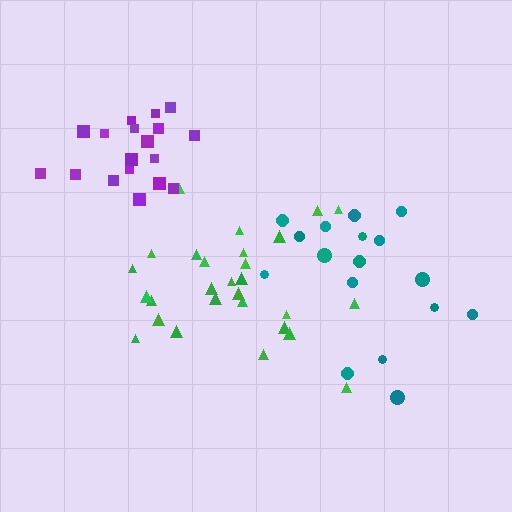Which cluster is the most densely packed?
Purple.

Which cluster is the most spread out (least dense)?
Teal.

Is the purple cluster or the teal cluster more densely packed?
Purple.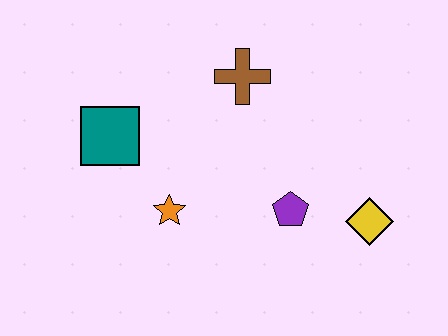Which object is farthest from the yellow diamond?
The teal square is farthest from the yellow diamond.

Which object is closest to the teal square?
The orange star is closest to the teal square.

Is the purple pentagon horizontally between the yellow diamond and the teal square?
Yes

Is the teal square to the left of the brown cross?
Yes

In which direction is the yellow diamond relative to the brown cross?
The yellow diamond is below the brown cross.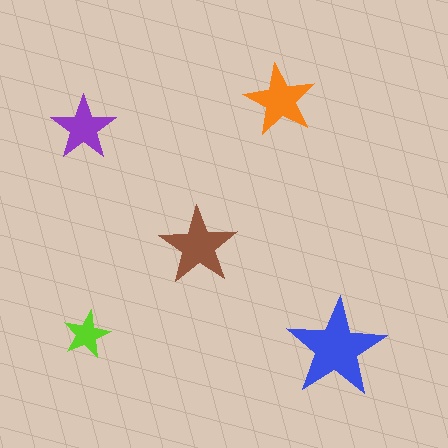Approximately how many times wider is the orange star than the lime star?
About 1.5 times wider.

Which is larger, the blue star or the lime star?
The blue one.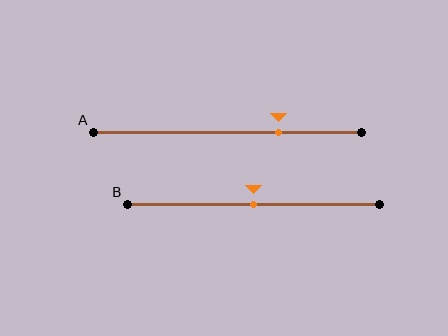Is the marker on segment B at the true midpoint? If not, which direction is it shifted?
Yes, the marker on segment B is at the true midpoint.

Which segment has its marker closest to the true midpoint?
Segment B has its marker closest to the true midpoint.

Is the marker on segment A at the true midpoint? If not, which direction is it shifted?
No, the marker on segment A is shifted to the right by about 19% of the segment length.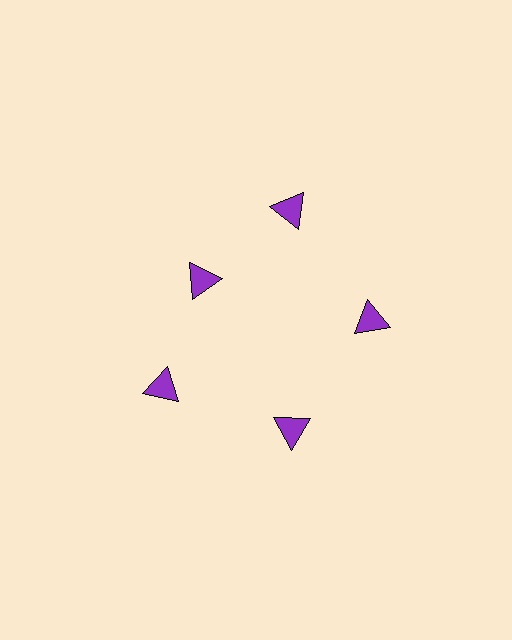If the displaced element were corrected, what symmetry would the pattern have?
It would have 5-fold rotational symmetry — the pattern would map onto itself every 72 degrees.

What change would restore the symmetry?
The symmetry would be restored by moving it outward, back onto the ring so that all 5 triangles sit at equal angles and equal distance from the center.